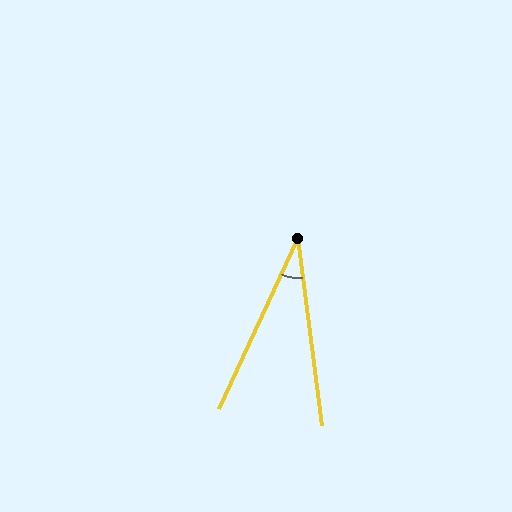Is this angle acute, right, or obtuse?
It is acute.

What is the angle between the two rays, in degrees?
Approximately 32 degrees.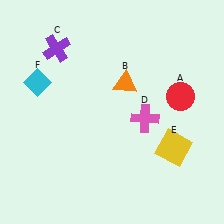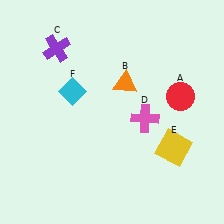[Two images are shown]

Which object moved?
The cyan diamond (F) moved right.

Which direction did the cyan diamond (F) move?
The cyan diamond (F) moved right.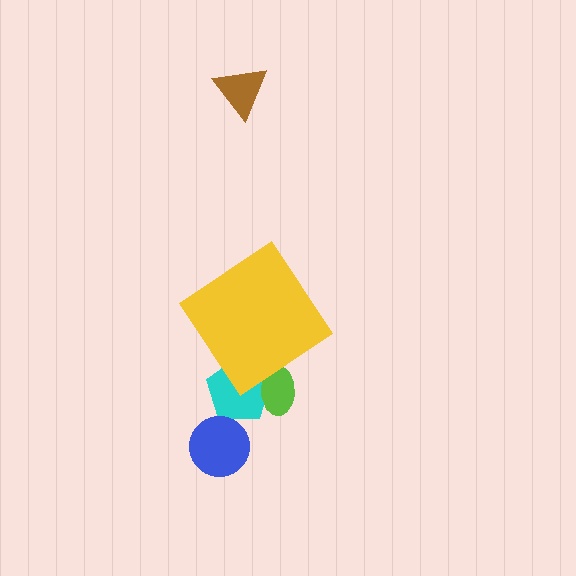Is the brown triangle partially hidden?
No, the brown triangle is fully visible.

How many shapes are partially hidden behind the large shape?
2 shapes are partially hidden.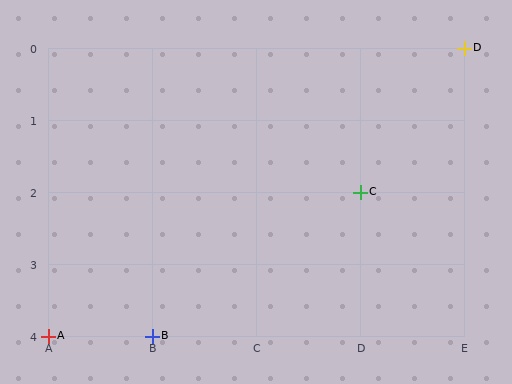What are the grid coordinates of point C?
Point C is at grid coordinates (D, 2).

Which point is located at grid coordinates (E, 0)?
Point D is at (E, 0).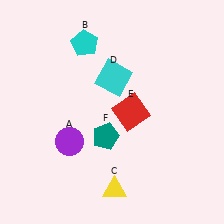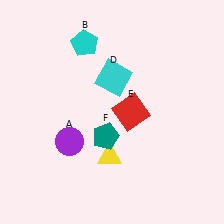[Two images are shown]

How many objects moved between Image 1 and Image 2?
1 object moved between the two images.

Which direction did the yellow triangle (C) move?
The yellow triangle (C) moved up.